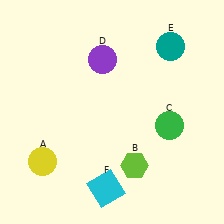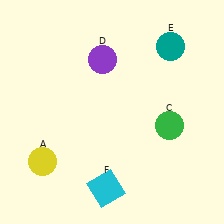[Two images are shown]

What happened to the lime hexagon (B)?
The lime hexagon (B) was removed in Image 2. It was in the bottom-right area of Image 1.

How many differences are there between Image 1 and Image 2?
There is 1 difference between the two images.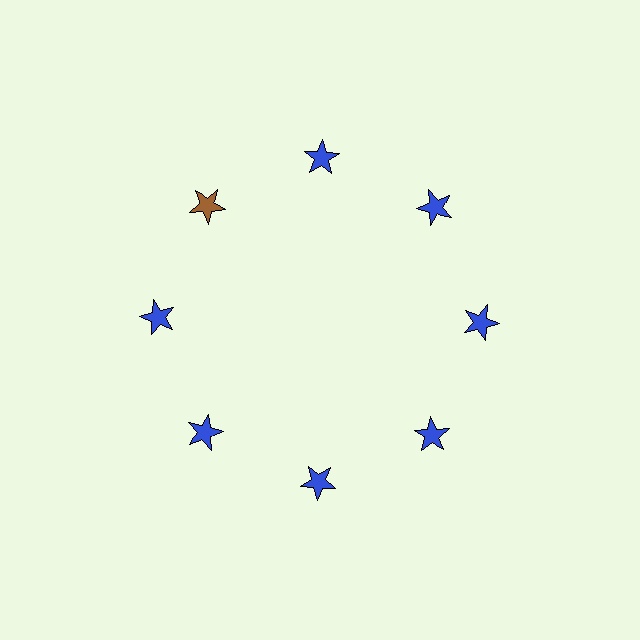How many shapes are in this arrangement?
There are 8 shapes arranged in a ring pattern.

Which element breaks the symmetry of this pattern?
The brown star at roughly the 10 o'clock position breaks the symmetry. All other shapes are blue stars.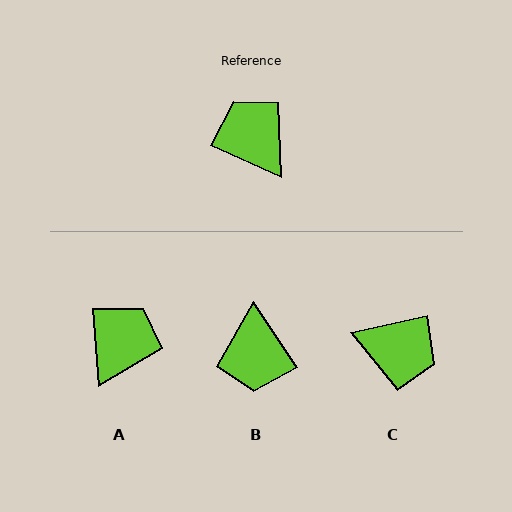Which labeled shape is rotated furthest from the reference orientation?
B, about 148 degrees away.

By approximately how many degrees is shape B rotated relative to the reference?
Approximately 148 degrees counter-clockwise.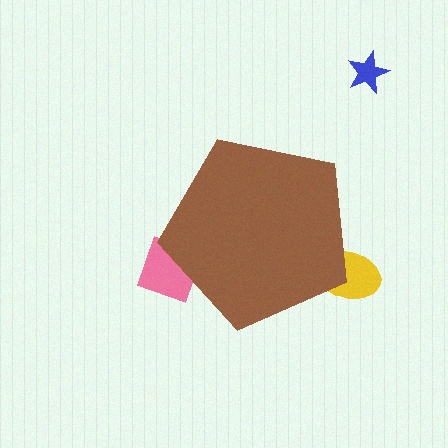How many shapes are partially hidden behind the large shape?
2 shapes are partially hidden.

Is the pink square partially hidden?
Yes, the pink square is partially hidden behind the brown pentagon.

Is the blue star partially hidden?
No, the blue star is fully visible.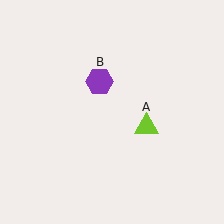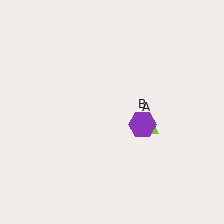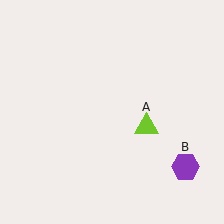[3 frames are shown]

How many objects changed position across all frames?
1 object changed position: purple hexagon (object B).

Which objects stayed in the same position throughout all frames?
Lime triangle (object A) remained stationary.